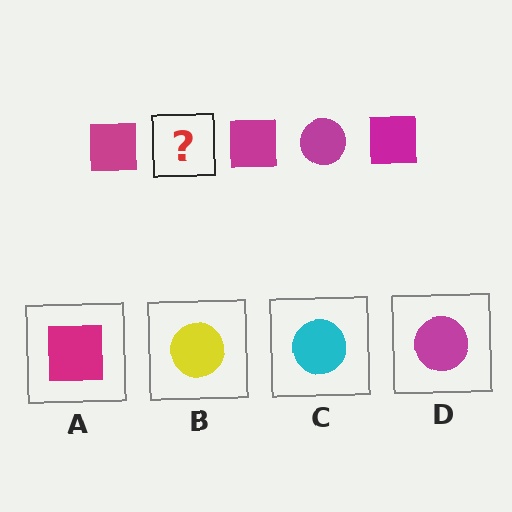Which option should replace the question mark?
Option D.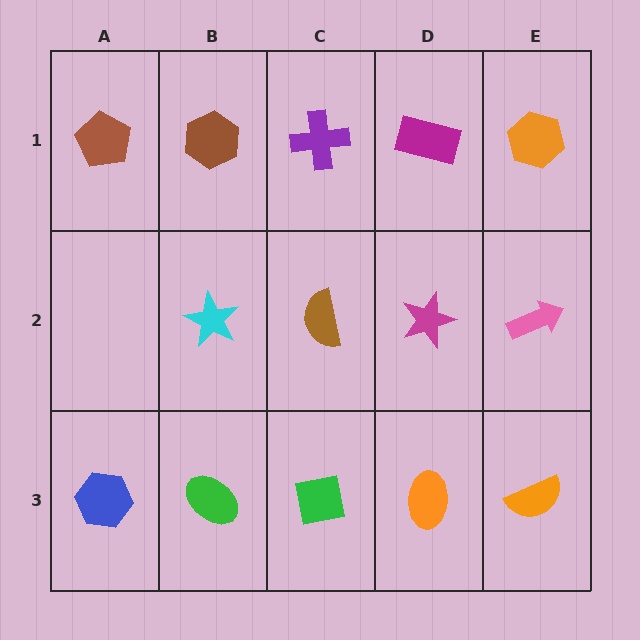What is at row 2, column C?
A brown semicircle.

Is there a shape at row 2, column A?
No, that cell is empty.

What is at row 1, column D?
A magenta rectangle.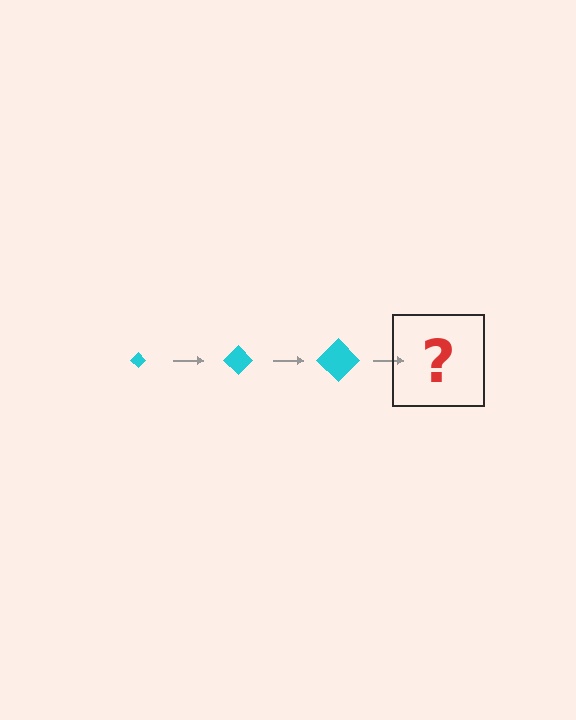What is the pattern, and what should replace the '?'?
The pattern is that the diamond gets progressively larger each step. The '?' should be a cyan diamond, larger than the previous one.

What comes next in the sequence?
The next element should be a cyan diamond, larger than the previous one.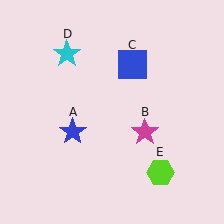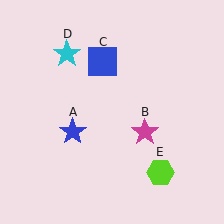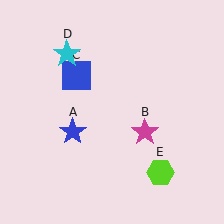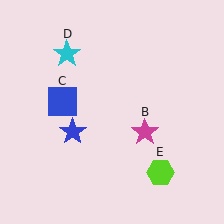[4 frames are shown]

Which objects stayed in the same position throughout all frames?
Blue star (object A) and magenta star (object B) and cyan star (object D) and lime hexagon (object E) remained stationary.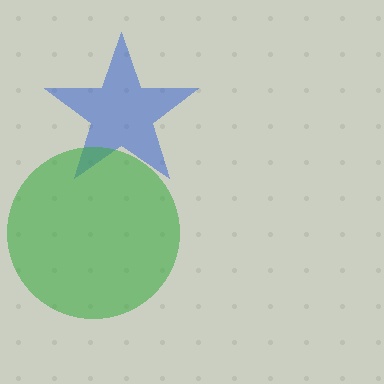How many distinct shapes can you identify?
There are 2 distinct shapes: a blue star, a green circle.